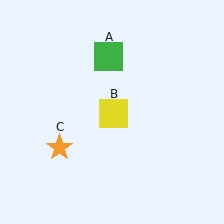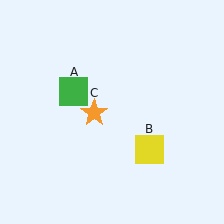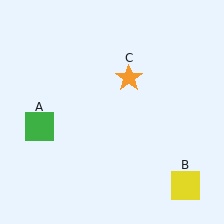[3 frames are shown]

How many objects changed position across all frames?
3 objects changed position: green square (object A), yellow square (object B), orange star (object C).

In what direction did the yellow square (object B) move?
The yellow square (object B) moved down and to the right.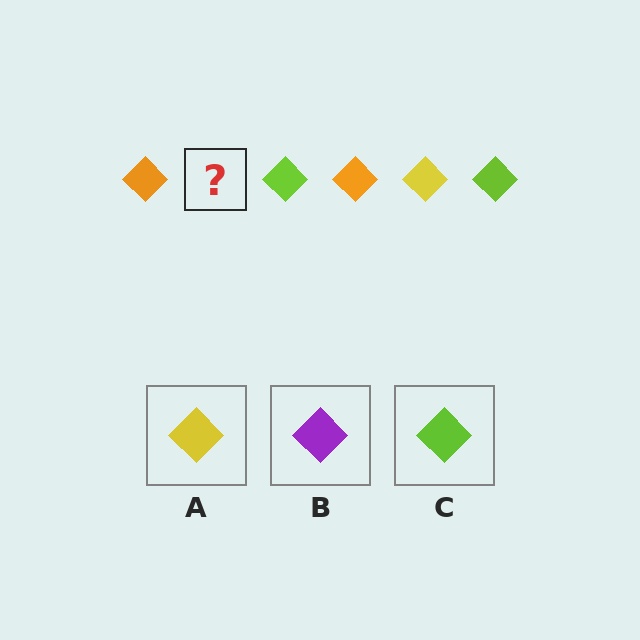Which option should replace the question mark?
Option A.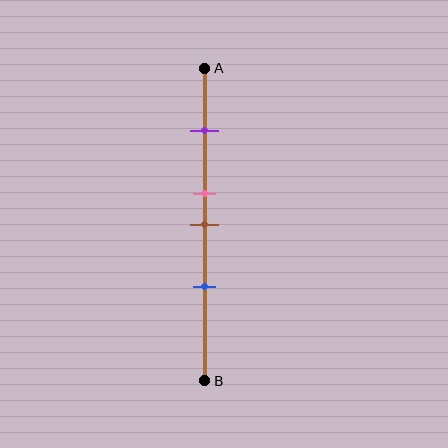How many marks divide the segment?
There are 4 marks dividing the segment.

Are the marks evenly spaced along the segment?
No, the marks are not evenly spaced.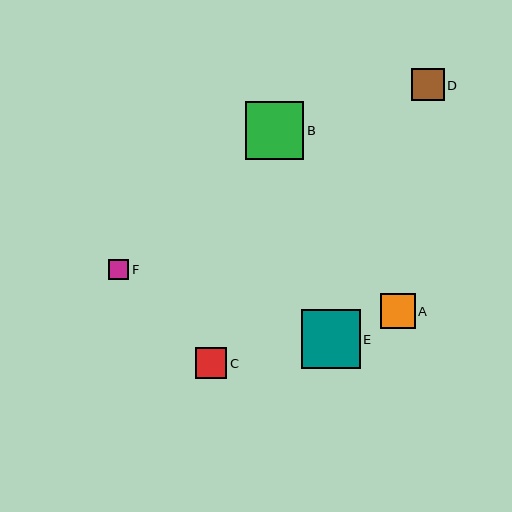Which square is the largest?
Square E is the largest with a size of approximately 59 pixels.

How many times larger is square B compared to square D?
Square B is approximately 1.8 times the size of square D.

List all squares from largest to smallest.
From largest to smallest: E, B, A, D, C, F.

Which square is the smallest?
Square F is the smallest with a size of approximately 20 pixels.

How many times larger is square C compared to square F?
Square C is approximately 1.5 times the size of square F.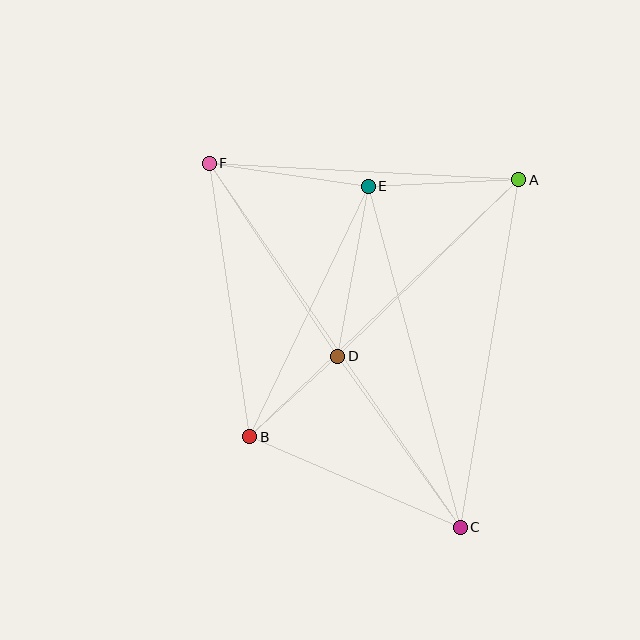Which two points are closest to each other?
Points B and D are closest to each other.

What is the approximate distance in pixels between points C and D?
The distance between C and D is approximately 211 pixels.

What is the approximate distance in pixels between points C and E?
The distance between C and E is approximately 353 pixels.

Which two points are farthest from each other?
Points C and F are farthest from each other.